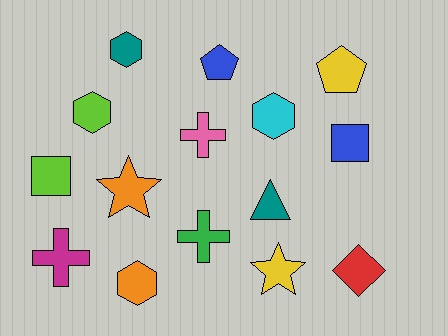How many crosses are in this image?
There are 3 crosses.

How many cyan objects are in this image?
There is 1 cyan object.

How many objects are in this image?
There are 15 objects.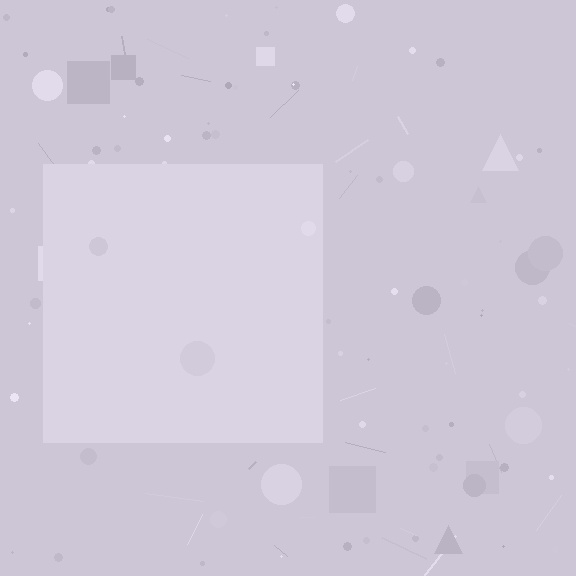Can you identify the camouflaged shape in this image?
The camouflaged shape is a square.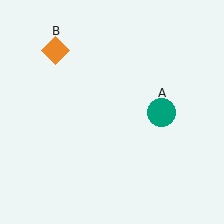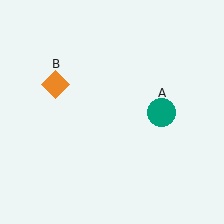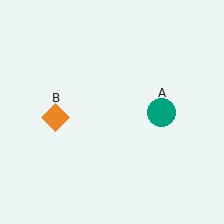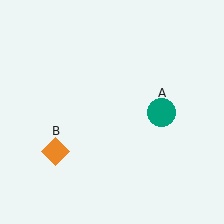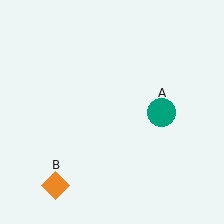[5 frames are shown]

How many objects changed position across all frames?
1 object changed position: orange diamond (object B).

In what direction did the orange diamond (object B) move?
The orange diamond (object B) moved down.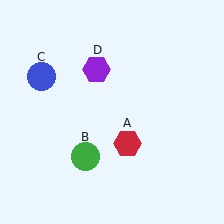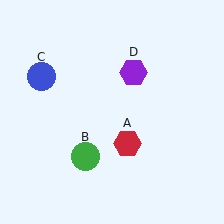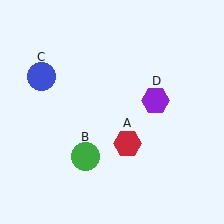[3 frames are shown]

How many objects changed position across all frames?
1 object changed position: purple hexagon (object D).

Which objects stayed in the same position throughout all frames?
Red hexagon (object A) and green circle (object B) and blue circle (object C) remained stationary.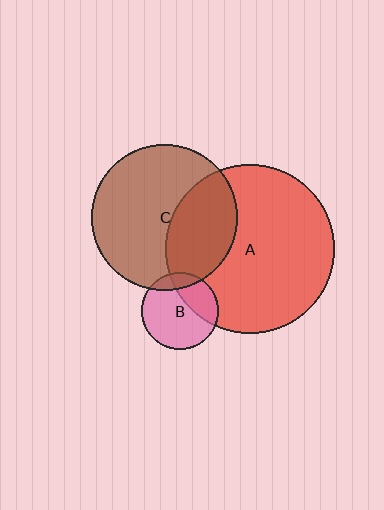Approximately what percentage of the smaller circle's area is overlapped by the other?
Approximately 15%.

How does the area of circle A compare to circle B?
Approximately 4.8 times.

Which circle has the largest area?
Circle A (red).